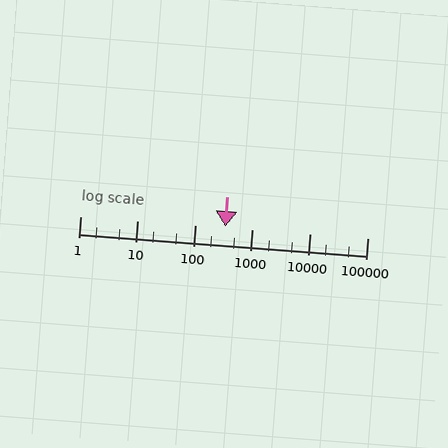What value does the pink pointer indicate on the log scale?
The pointer indicates approximately 340.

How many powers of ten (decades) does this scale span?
The scale spans 5 decades, from 1 to 100000.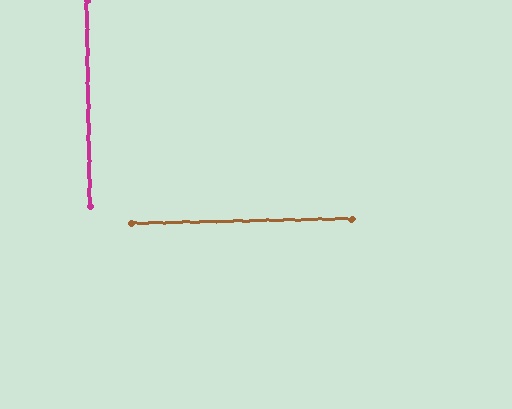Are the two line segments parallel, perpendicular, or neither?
Perpendicular — they meet at approximately 90°.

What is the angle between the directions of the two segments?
Approximately 90 degrees.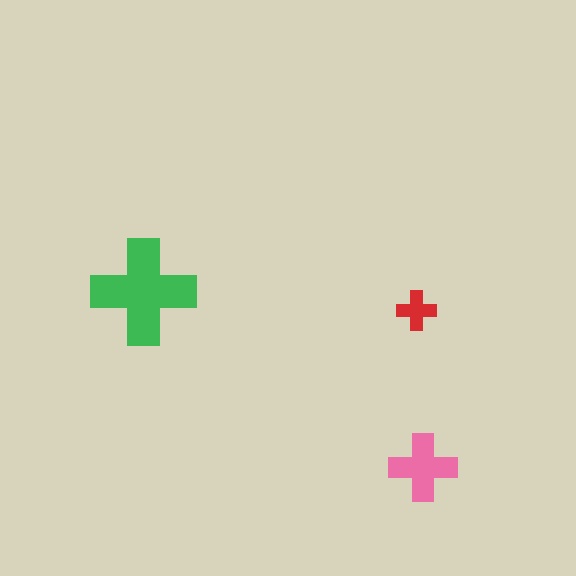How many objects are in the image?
There are 3 objects in the image.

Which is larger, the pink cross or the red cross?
The pink one.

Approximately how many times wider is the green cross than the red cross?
About 2.5 times wider.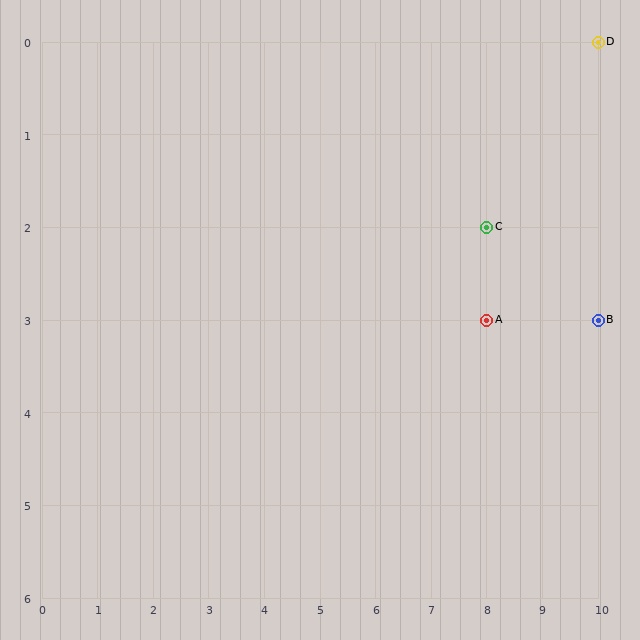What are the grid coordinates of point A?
Point A is at grid coordinates (8, 3).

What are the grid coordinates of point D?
Point D is at grid coordinates (10, 0).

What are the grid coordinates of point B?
Point B is at grid coordinates (10, 3).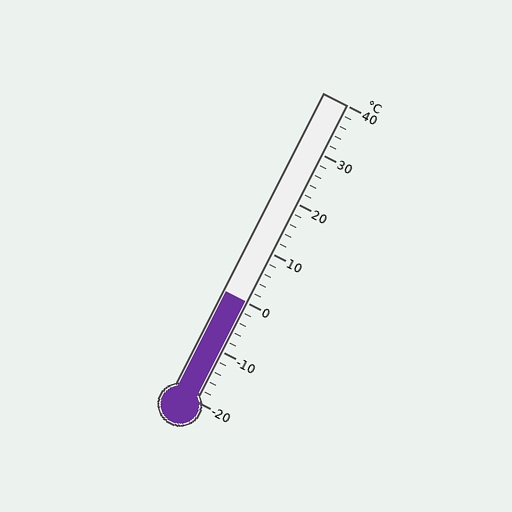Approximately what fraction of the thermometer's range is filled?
The thermometer is filled to approximately 35% of its range.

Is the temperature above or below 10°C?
The temperature is below 10°C.